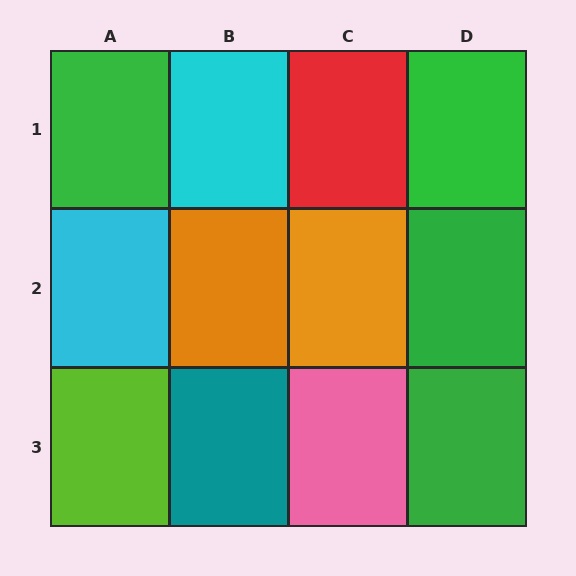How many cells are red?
1 cell is red.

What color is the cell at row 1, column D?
Green.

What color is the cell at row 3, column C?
Pink.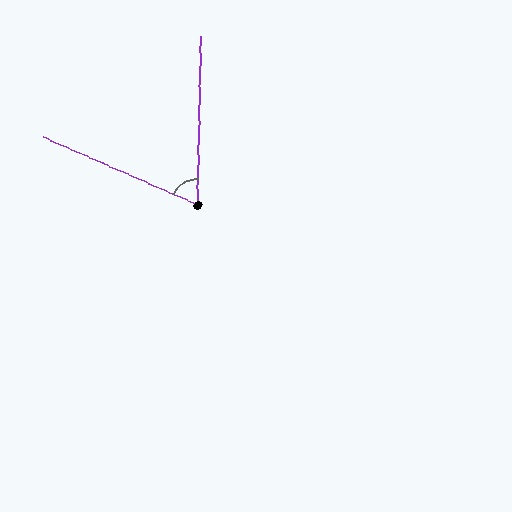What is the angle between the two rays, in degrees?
Approximately 68 degrees.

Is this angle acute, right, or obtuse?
It is acute.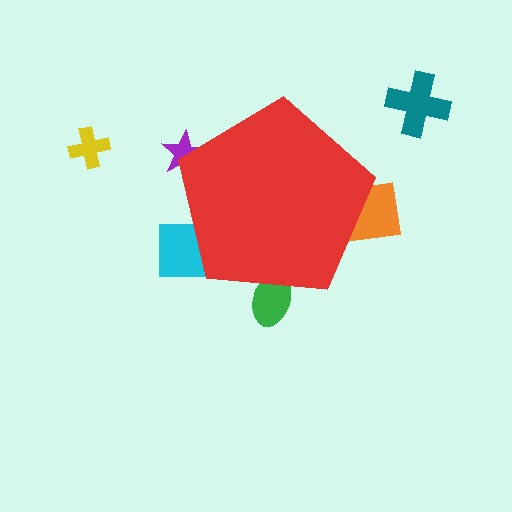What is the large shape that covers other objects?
A red pentagon.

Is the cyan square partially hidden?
Yes, the cyan square is partially hidden behind the red pentagon.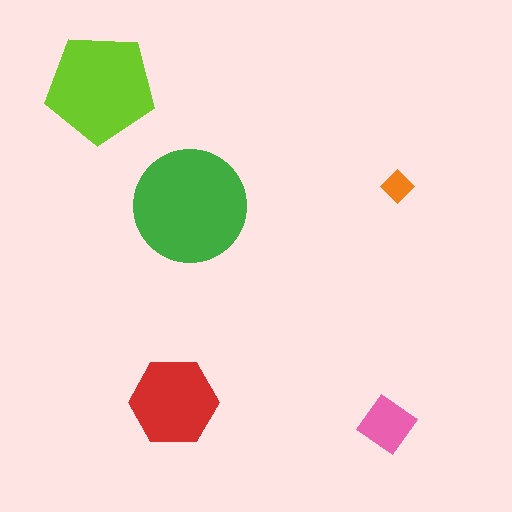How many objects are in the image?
There are 5 objects in the image.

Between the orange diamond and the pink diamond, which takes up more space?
The pink diamond.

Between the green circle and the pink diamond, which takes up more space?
The green circle.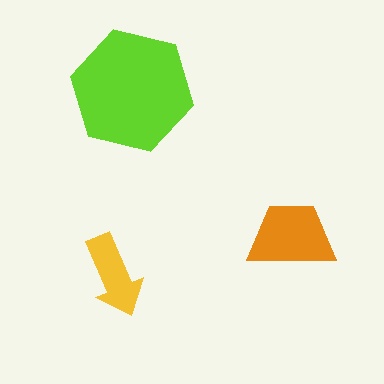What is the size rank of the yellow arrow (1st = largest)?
3rd.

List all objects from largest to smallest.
The lime hexagon, the orange trapezoid, the yellow arrow.